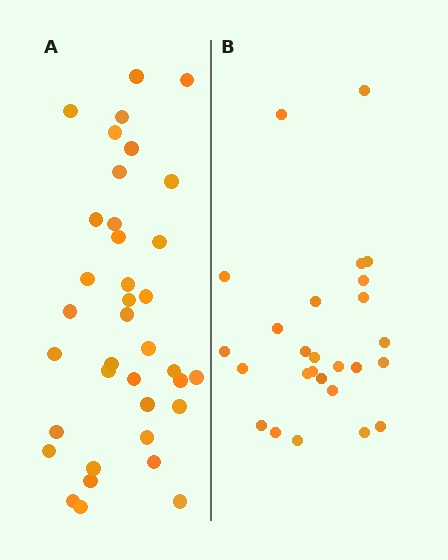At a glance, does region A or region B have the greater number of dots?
Region A (the left region) has more dots.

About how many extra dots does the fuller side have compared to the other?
Region A has roughly 12 or so more dots than region B.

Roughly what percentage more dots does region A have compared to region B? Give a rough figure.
About 40% more.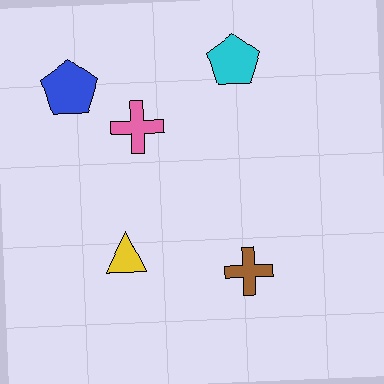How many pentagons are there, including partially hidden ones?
There are 2 pentagons.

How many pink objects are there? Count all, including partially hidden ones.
There is 1 pink object.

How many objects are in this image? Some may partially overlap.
There are 5 objects.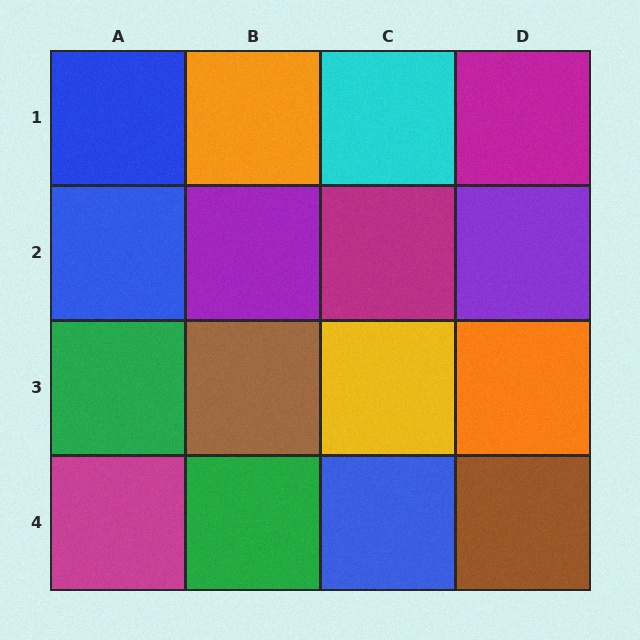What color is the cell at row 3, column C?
Yellow.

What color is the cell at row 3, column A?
Green.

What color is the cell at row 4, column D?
Brown.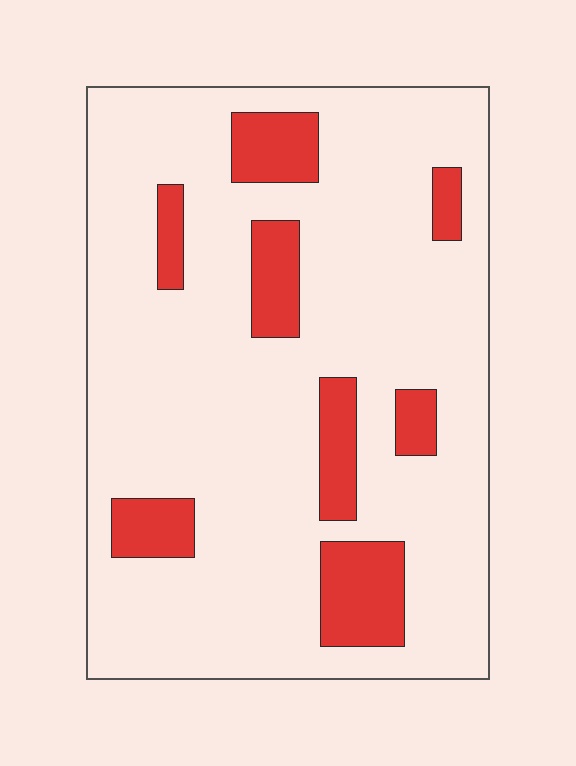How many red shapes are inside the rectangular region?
8.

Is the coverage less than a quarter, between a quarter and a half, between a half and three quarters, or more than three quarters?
Less than a quarter.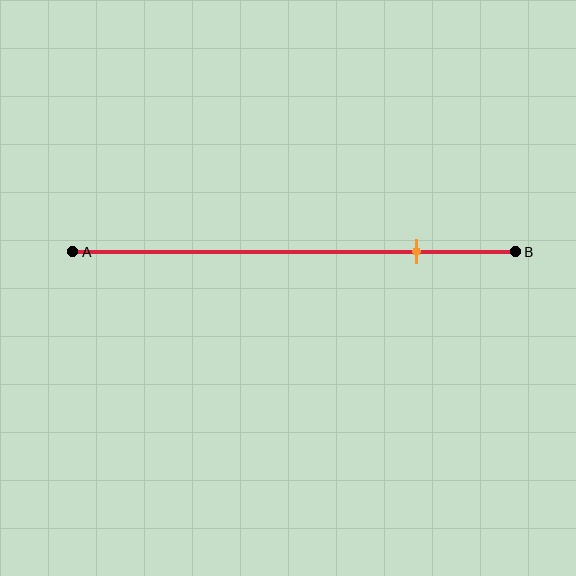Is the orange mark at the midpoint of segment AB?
No, the mark is at about 80% from A, not at the 50% midpoint.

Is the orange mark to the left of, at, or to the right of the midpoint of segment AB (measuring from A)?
The orange mark is to the right of the midpoint of segment AB.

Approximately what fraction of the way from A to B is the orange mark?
The orange mark is approximately 80% of the way from A to B.